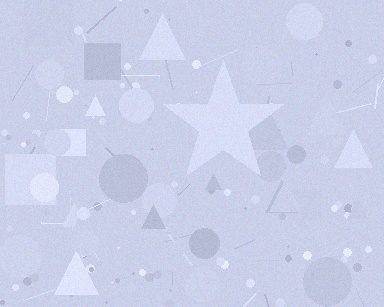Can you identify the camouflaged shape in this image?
The camouflaged shape is a star.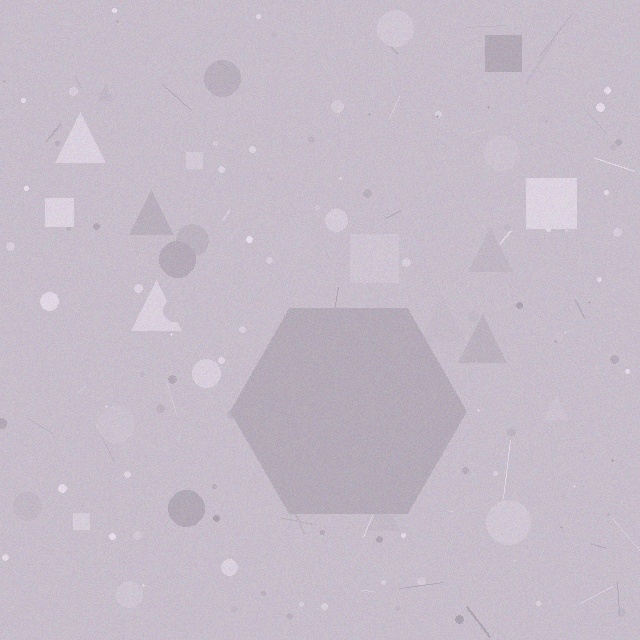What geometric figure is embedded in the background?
A hexagon is embedded in the background.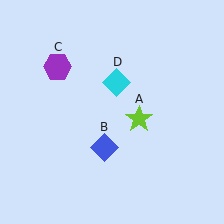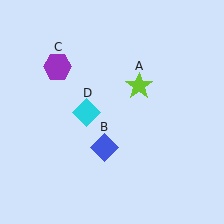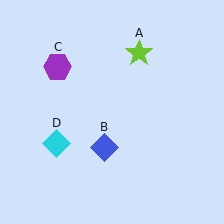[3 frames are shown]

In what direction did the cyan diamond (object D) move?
The cyan diamond (object D) moved down and to the left.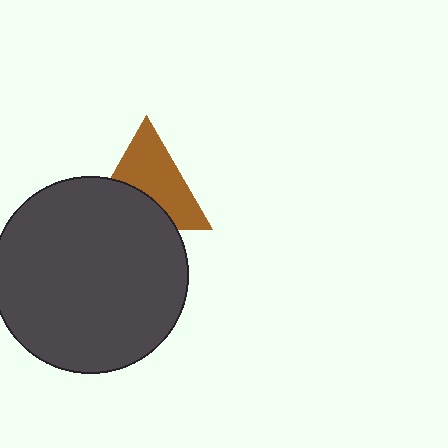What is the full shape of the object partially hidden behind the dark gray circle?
The partially hidden object is a brown triangle.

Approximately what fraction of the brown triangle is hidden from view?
Roughly 40% of the brown triangle is hidden behind the dark gray circle.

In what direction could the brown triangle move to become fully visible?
The brown triangle could move up. That would shift it out from behind the dark gray circle entirely.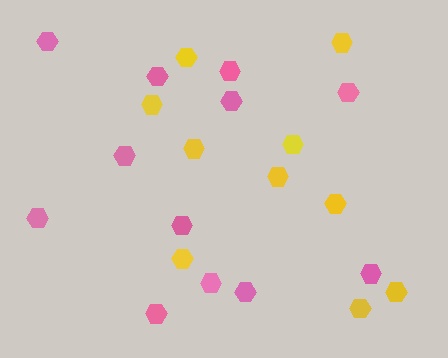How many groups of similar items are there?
There are 2 groups: one group of yellow hexagons (10) and one group of pink hexagons (12).